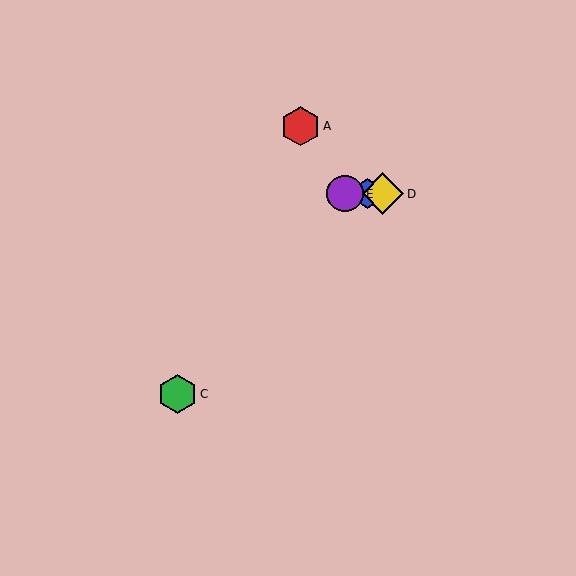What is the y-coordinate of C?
Object C is at y≈394.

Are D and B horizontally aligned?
Yes, both are at y≈194.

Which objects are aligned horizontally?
Objects B, D, E are aligned horizontally.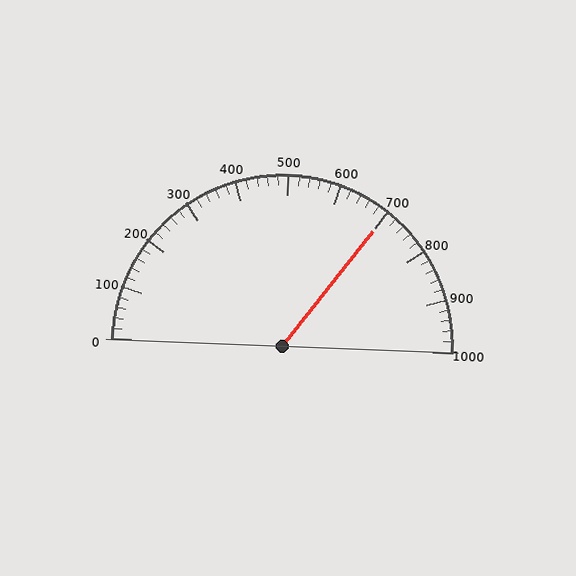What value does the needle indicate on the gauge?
The needle indicates approximately 700.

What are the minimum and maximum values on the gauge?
The gauge ranges from 0 to 1000.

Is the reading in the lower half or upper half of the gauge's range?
The reading is in the upper half of the range (0 to 1000).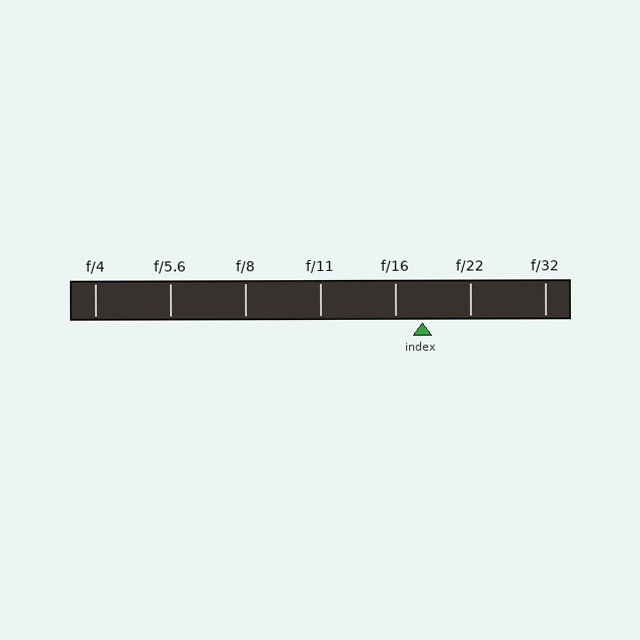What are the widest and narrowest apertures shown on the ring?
The widest aperture shown is f/4 and the narrowest is f/32.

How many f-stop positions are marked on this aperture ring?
There are 7 f-stop positions marked.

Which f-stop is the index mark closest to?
The index mark is closest to f/16.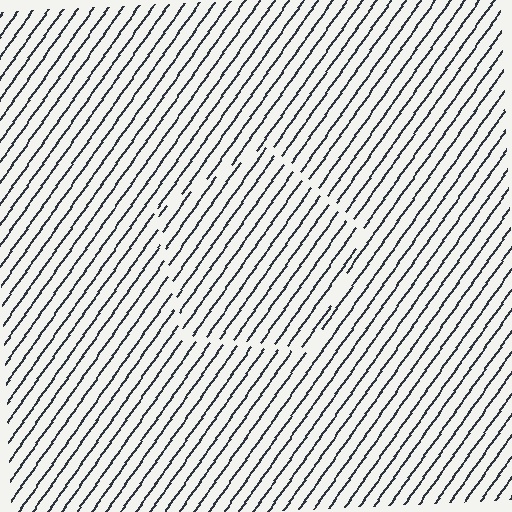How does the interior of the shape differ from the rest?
The interior of the shape contains the same grating, shifted by half a period — the contour is defined by the phase discontinuity where line-ends from the inner and outer gratings abut.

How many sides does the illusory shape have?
5 sides — the line-ends trace a pentagon.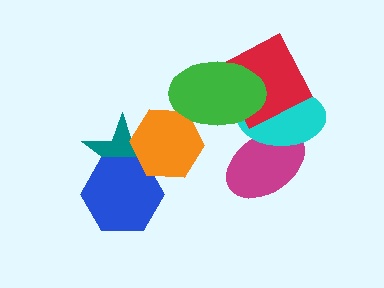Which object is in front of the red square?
The green ellipse is in front of the red square.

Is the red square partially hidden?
Yes, it is partially covered by another shape.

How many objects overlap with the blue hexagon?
2 objects overlap with the blue hexagon.